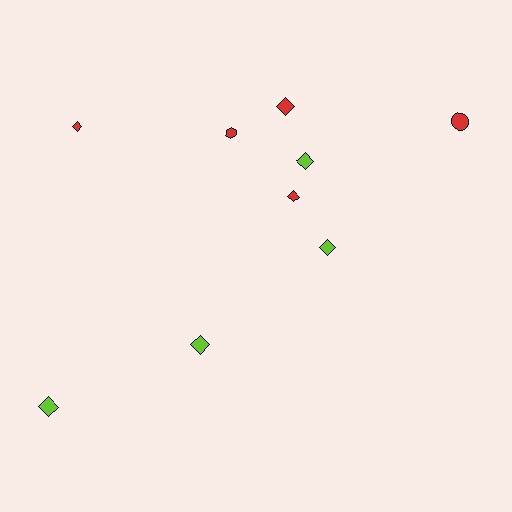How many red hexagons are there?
There is 1 red hexagon.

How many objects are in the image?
There are 9 objects.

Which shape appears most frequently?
Diamond, with 7 objects.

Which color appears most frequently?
Red, with 5 objects.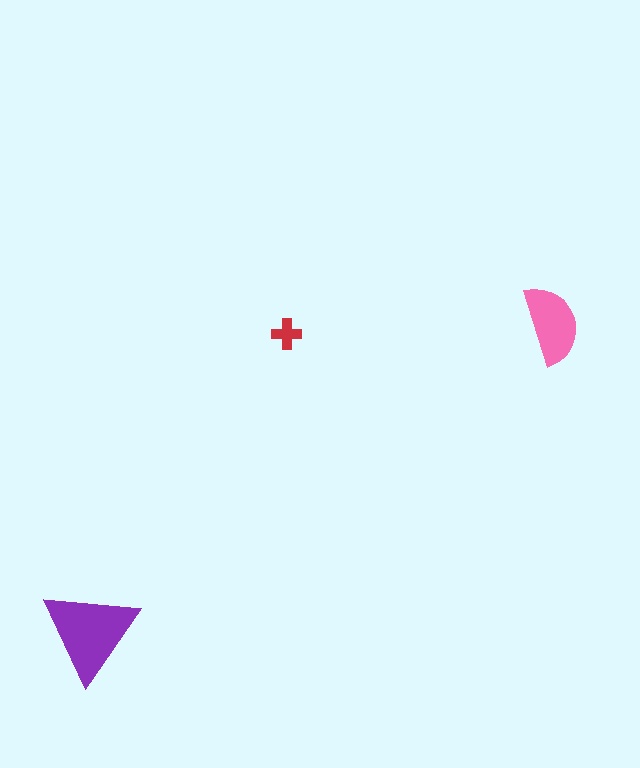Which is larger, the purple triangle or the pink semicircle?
The purple triangle.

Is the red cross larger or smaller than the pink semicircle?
Smaller.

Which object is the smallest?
The red cross.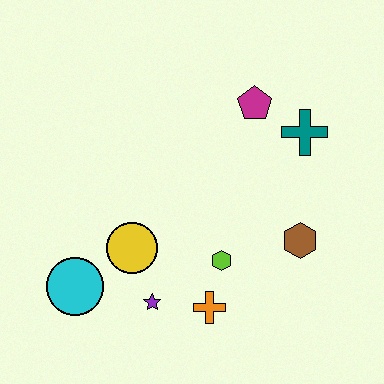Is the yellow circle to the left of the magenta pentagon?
Yes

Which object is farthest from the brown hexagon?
The cyan circle is farthest from the brown hexagon.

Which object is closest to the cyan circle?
The yellow circle is closest to the cyan circle.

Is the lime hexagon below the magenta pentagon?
Yes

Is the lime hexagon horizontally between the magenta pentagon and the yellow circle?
Yes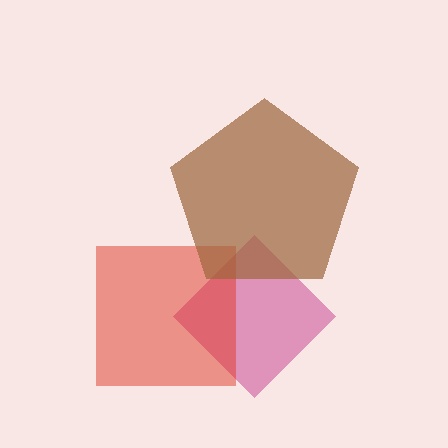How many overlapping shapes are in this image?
There are 3 overlapping shapes in the image.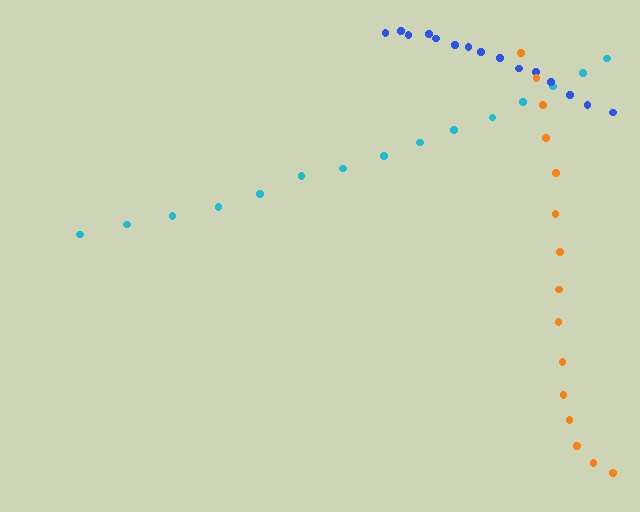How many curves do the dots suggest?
There are 3 distinct paths.